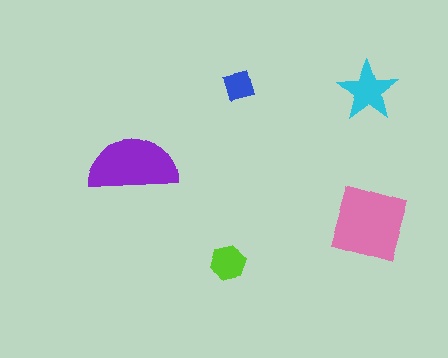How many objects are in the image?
There are 5 objects in the image.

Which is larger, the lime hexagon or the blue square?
The lime hexagon.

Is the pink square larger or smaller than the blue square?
Larger.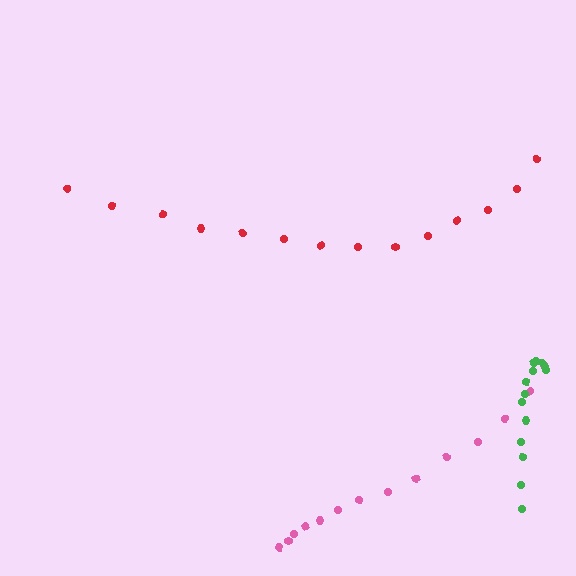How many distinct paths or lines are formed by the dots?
There are 3 distinct paths.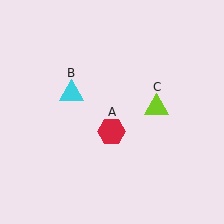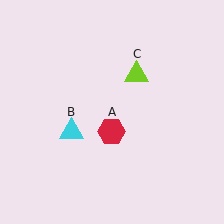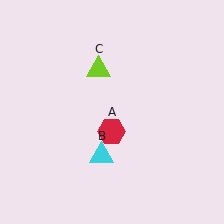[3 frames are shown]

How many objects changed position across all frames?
2 objects changed position: cyan triangle (object B), lime triangle (object C).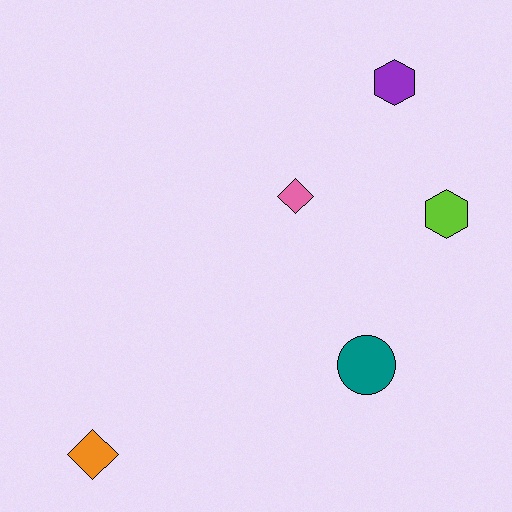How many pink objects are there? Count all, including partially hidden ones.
There is 1 pink object.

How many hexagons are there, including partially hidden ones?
There are 2 hexagons.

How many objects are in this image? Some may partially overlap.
There are 5 objects.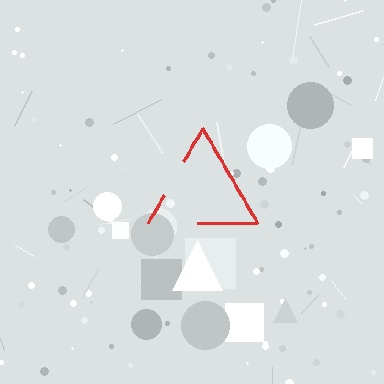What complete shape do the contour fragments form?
The contour fragments form a triangle.